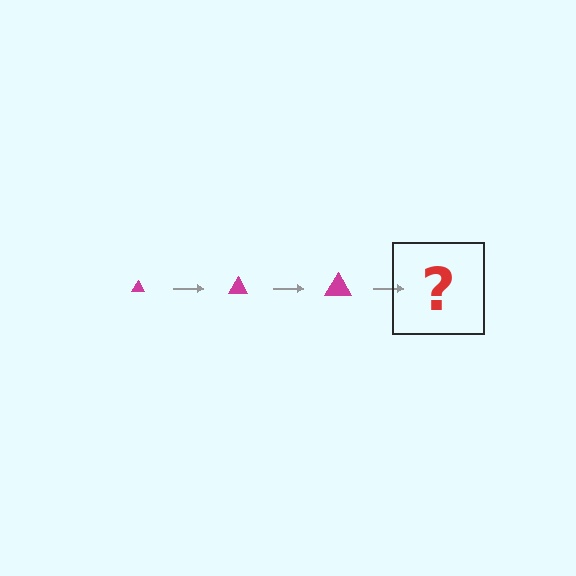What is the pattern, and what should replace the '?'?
The pattern is that the triangle gets progressively larger each step. The '?' should be a magenta triangle, larger than the previous one.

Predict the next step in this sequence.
The next step is a magenta triangle, larger than the previous one.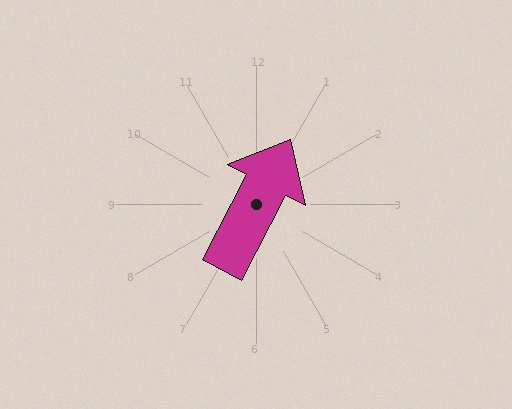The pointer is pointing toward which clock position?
Roughly 1 o'clock.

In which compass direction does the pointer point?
Northeast.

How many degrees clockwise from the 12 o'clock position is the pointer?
Approximately 28 degrees.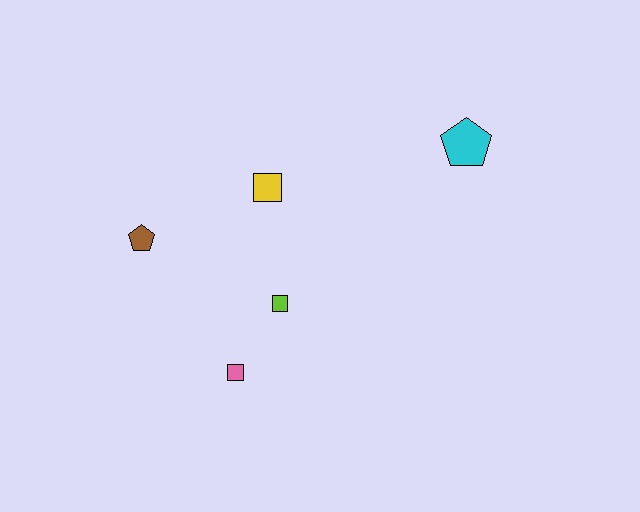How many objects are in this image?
There are 5 objects.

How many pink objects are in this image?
There is 1 pink object.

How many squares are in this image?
There are 3 squares.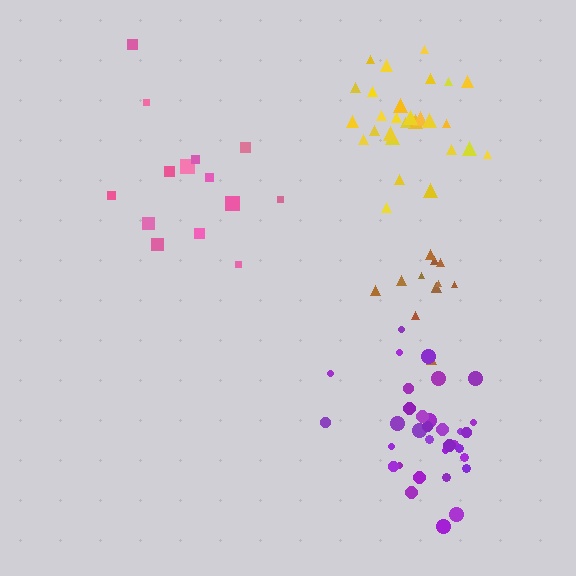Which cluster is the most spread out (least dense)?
Pink.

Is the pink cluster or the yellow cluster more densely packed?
Yellow.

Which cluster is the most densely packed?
Yellow.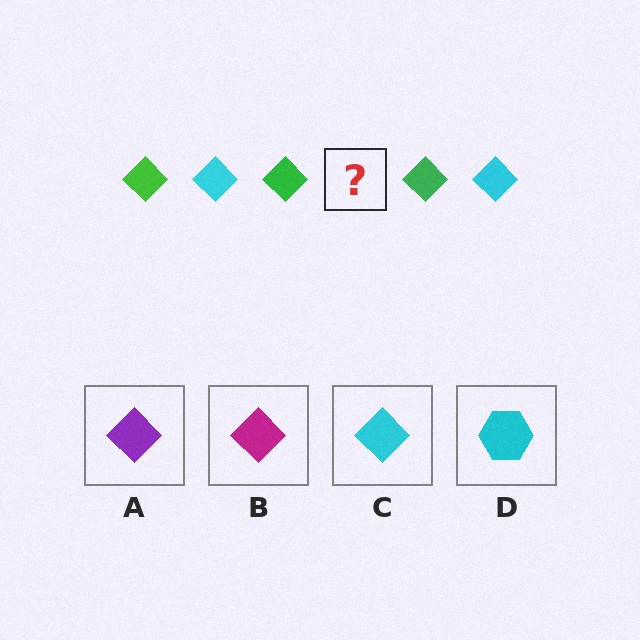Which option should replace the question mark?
Option C.